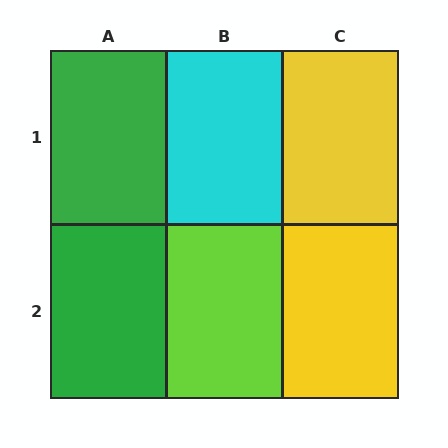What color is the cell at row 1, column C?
Yellow.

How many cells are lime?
1 cell is lime.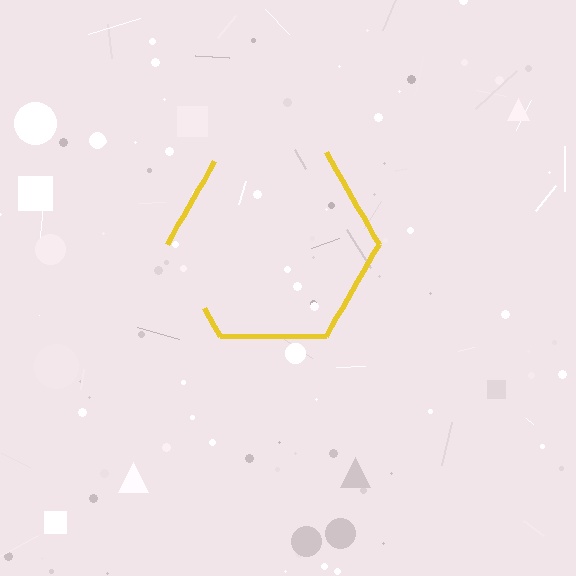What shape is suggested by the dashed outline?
The dashed outline suggests a hexagon.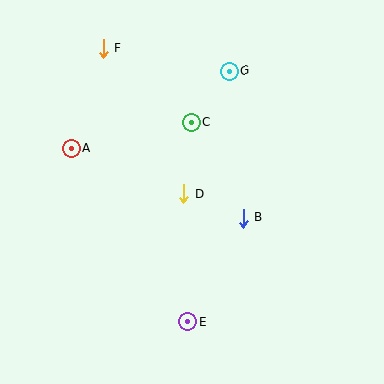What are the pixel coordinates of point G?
Point G is at (229, 71).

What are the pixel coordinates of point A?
Point A is at (71, 148).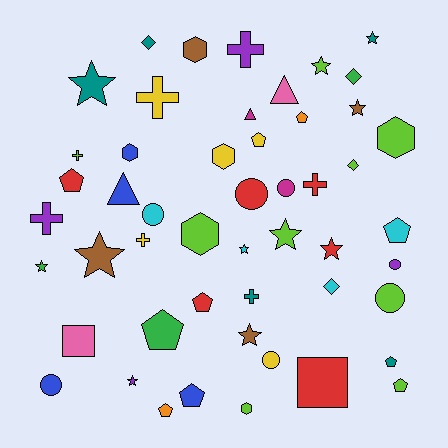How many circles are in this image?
There are 7 circles.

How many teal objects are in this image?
There are 5 teal objects.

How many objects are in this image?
There are 50 objects.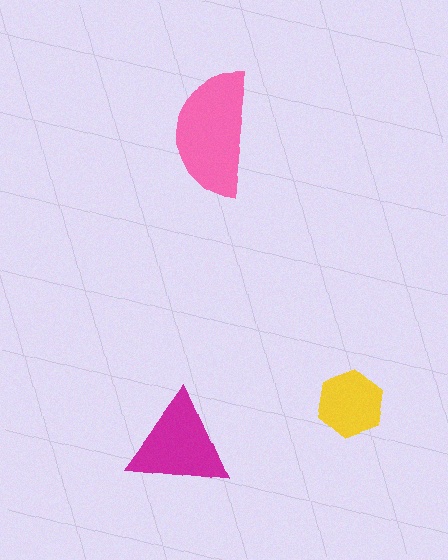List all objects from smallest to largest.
The yellow hexagon, the magenta triangle, the pink semicircle.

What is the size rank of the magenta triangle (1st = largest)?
2nd.